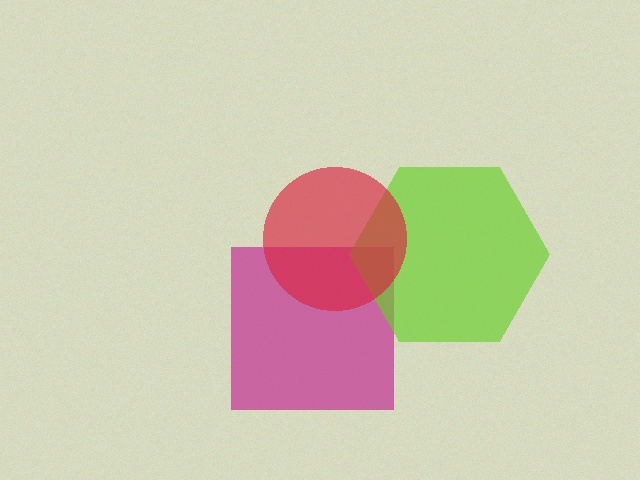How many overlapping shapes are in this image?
There are 3 overlapping shapes in the image.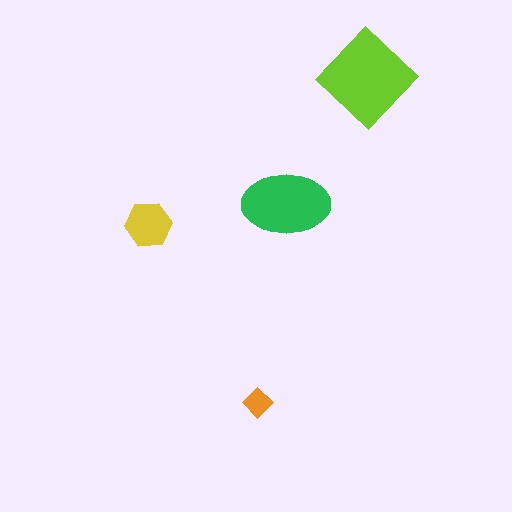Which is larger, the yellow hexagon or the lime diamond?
The lime diamond.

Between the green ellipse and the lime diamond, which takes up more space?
The lime diamond.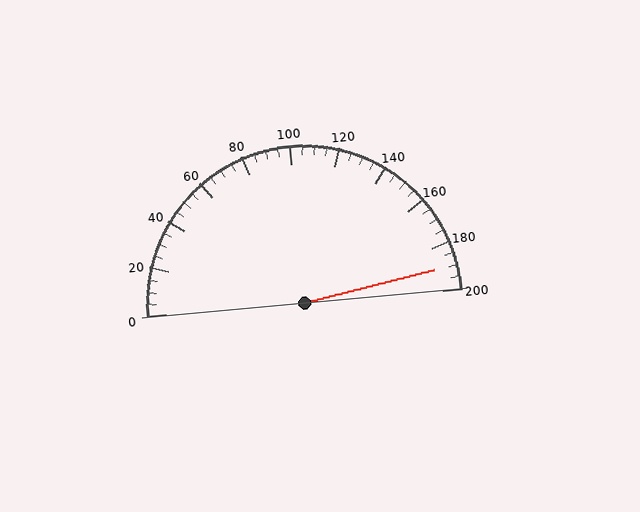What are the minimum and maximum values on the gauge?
The gauge ranges from 0 to 200.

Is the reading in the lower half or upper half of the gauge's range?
The reading is in the upper half of the range (0 to 200).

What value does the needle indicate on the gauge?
The needle indicates approximately 190.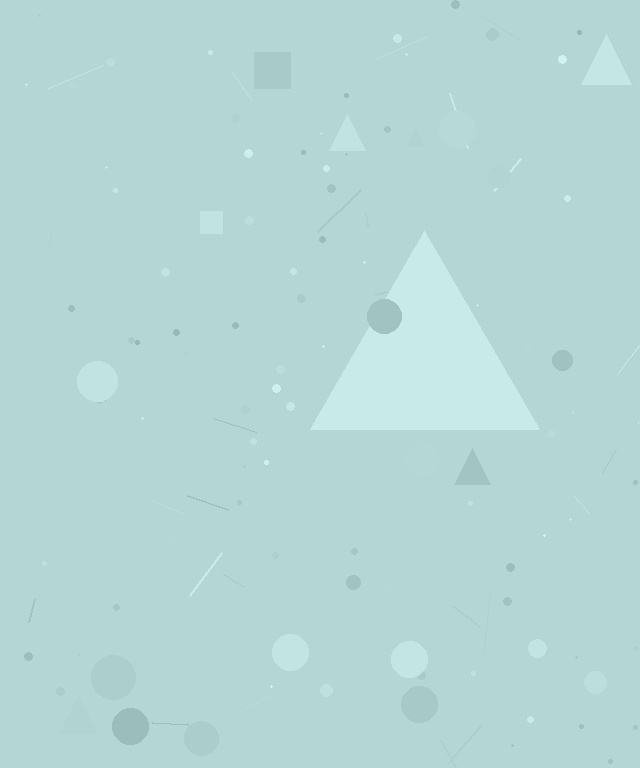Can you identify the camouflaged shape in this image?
The camouflaged shape is a triangle.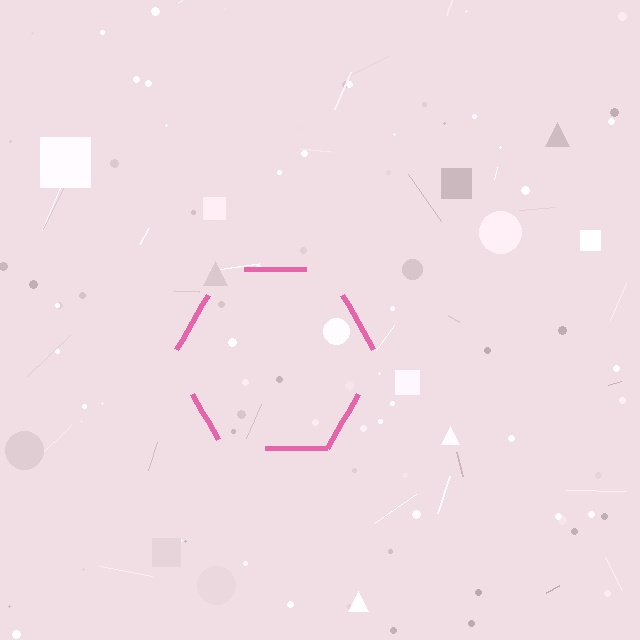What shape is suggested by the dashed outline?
The dashed outline suggests a hexagon.